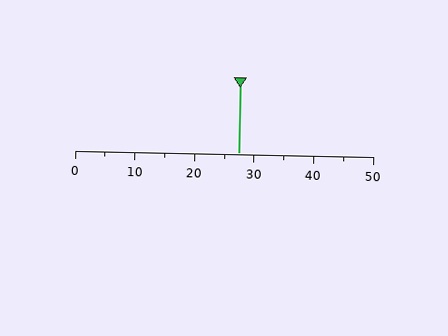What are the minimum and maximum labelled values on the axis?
The axis runs from 0 to 50.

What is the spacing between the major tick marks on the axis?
The major ticks are spaced 10 apart.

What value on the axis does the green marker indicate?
The marker indicates approximately 27.5.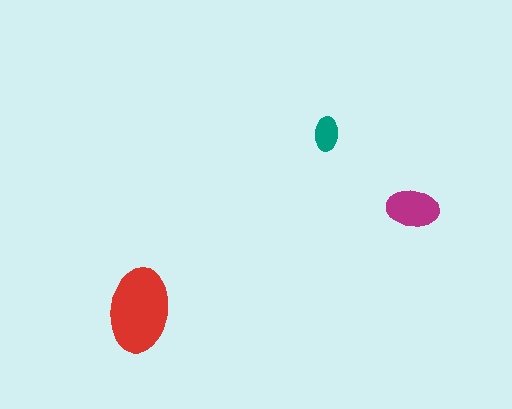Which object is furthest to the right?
The magenta ellipse is rightmost.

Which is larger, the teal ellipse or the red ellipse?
The red one.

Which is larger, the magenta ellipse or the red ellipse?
The red one.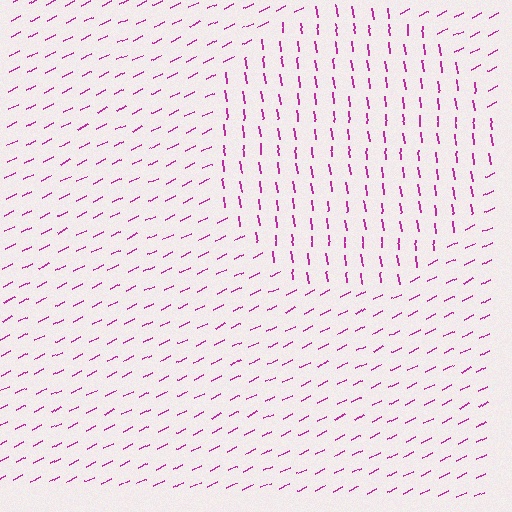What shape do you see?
I see a circle.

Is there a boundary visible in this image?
Yes, there is a texture boundary formed by a change in line orientation.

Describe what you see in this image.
The image is filled with small magenta line segments. A circle region in the image has lines oriented differently from the surrounding lines, creating a visible texture boundary.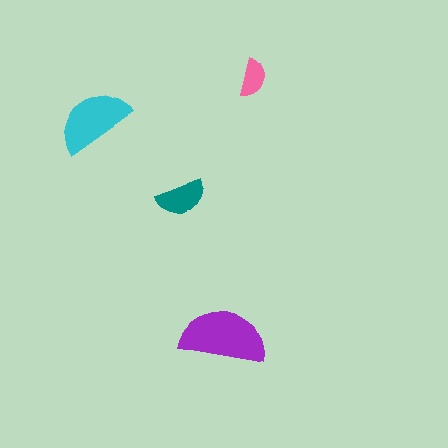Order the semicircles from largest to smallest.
the purple one, the cyan one, the teal one, the pink one.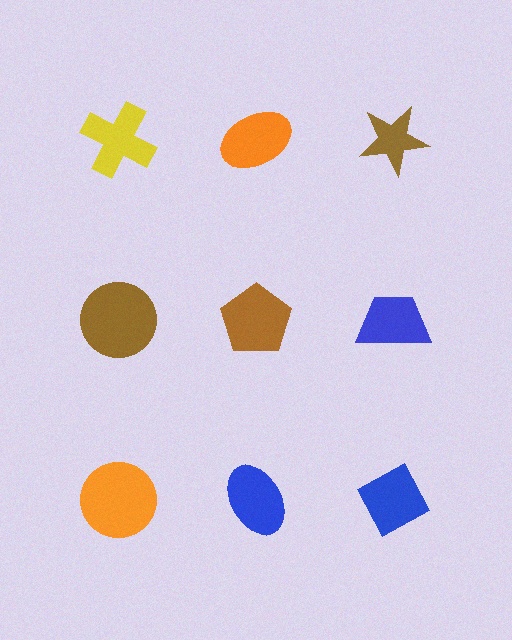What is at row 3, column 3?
A blue diamond.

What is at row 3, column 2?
A blue ellipse.